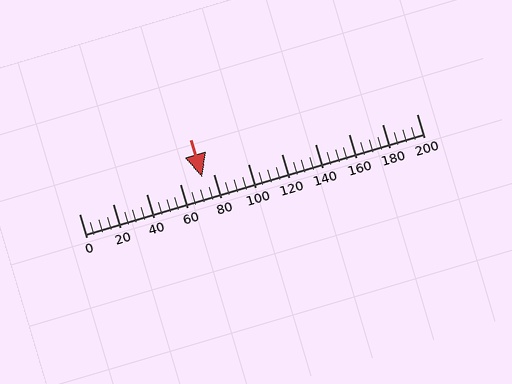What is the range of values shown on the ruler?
The ruler shows values from 0 to 200.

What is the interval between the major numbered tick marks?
The major tick marks are spaced 20 units apart.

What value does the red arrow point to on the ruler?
The red arrow points to approximately 73.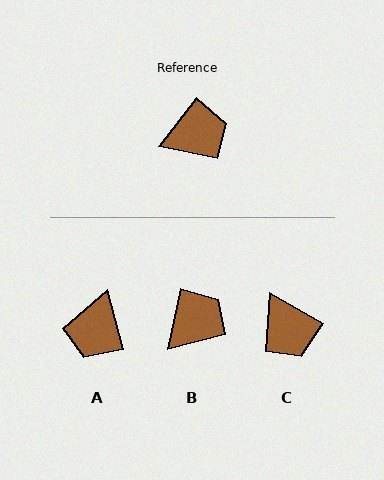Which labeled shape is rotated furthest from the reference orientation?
A, about 128 degrees away.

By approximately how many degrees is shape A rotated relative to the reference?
Approximately 128 degrees clockwise.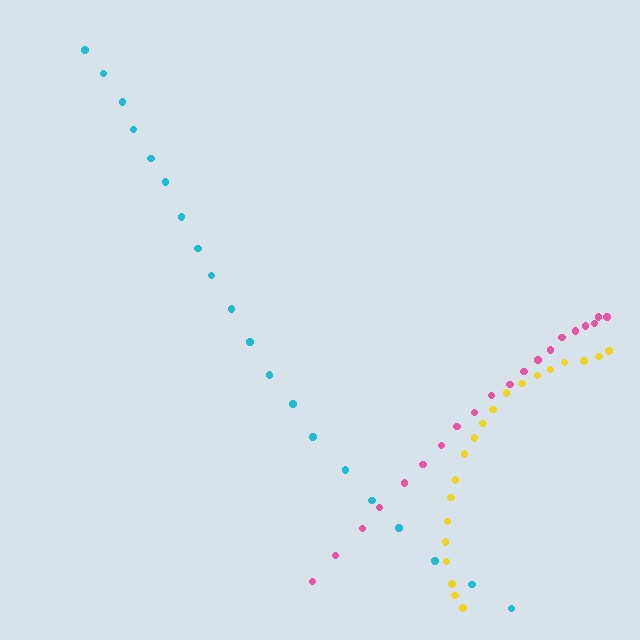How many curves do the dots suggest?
There are 3 distinct paths.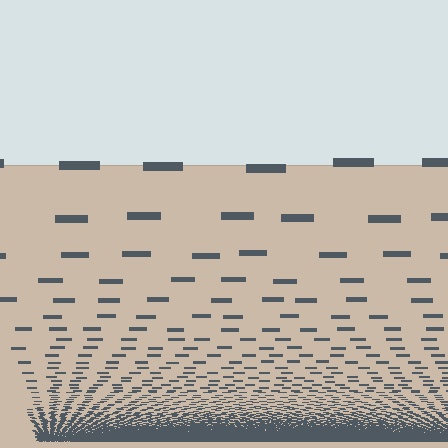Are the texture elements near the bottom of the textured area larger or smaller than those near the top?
Smaller. The gradient is inverted — elements near the bottom are smaller and denser.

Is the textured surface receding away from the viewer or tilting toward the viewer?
The surface appears to tilt toward the viewer. Texture elements get larger and sparser toward the top.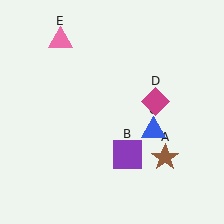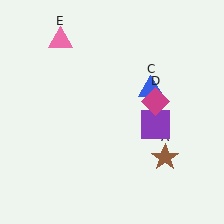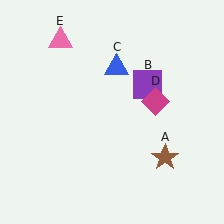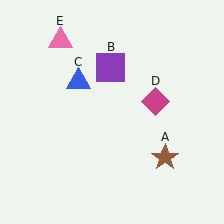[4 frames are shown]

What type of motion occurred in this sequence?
The purple square (object B), blue triangle (object C) rotated counterclockwise around the center of the scene.